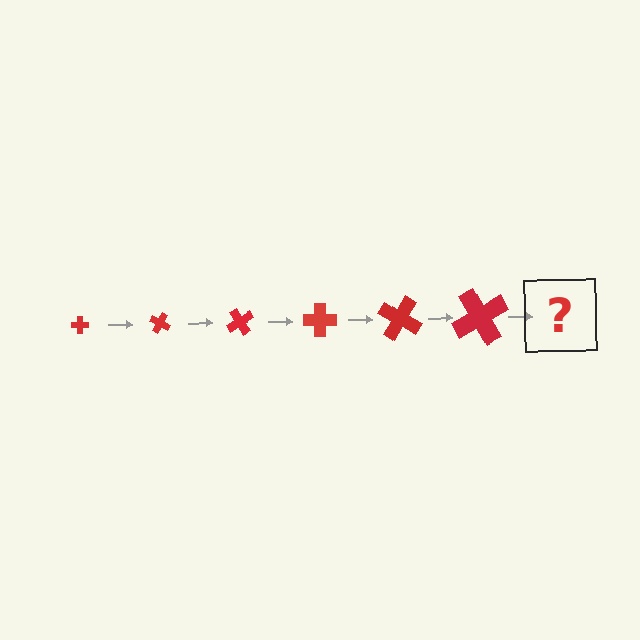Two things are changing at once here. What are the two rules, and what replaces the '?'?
The two rules are that the cross grows larger each step and it rotates 30 degrees each step. The '?' should be a cross, larger than the previous one and rotated 180 degrees from the start.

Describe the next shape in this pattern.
It should be a cross, larger than the previous one and rotated 180 degrees from the start.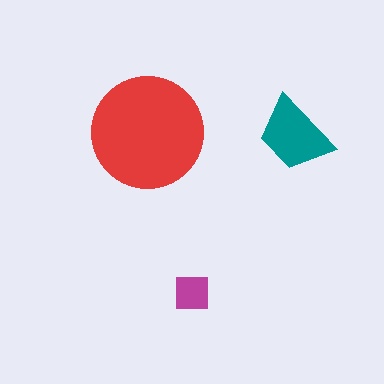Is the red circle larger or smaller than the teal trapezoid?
Larger.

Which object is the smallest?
The magenta square.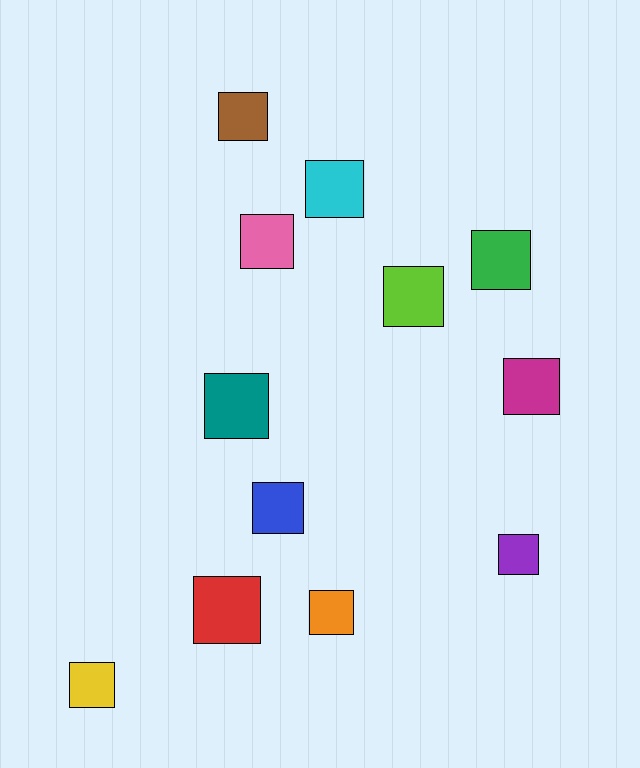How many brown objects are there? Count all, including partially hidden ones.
There is 1 brown object.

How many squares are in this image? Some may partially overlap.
There are 12 squares.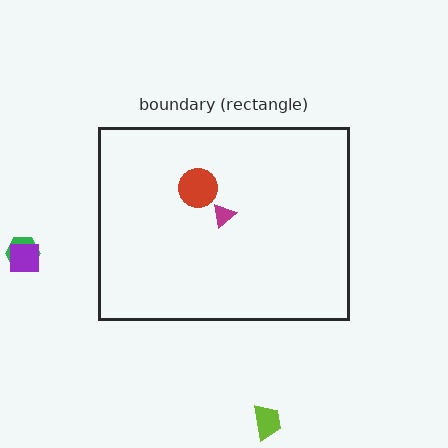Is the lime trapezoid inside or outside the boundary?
Outside.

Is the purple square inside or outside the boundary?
Outside.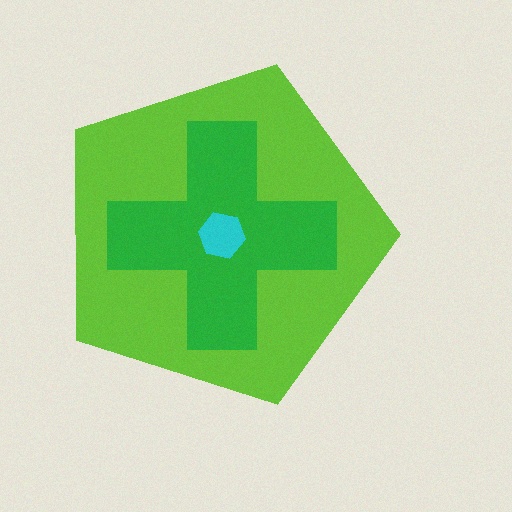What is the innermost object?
The cyan hexagon.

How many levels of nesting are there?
3.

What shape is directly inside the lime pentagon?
The green cross.